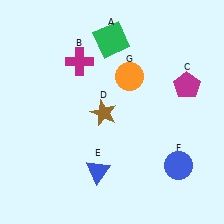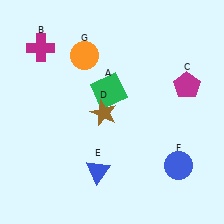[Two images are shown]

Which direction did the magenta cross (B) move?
The magenta cross (B) moved left.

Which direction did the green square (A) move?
The green square (A) moved down.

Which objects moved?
The objects that moved are: the green square (A), the magenta cross (B), the orange circle (G).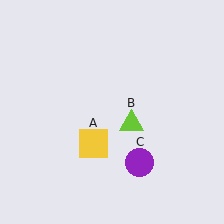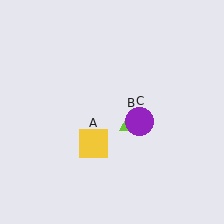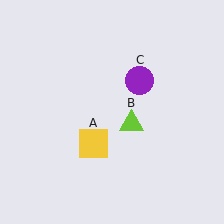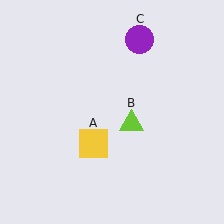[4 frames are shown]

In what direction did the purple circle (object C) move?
The purple circle (object C) moved up.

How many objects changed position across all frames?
1 object changed position: purple circle (object C).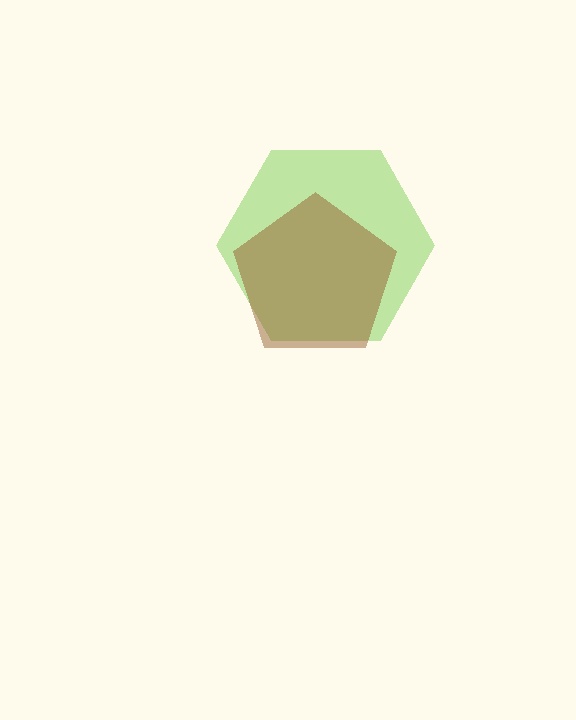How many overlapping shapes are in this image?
There are 2 overlapping shapes in the image.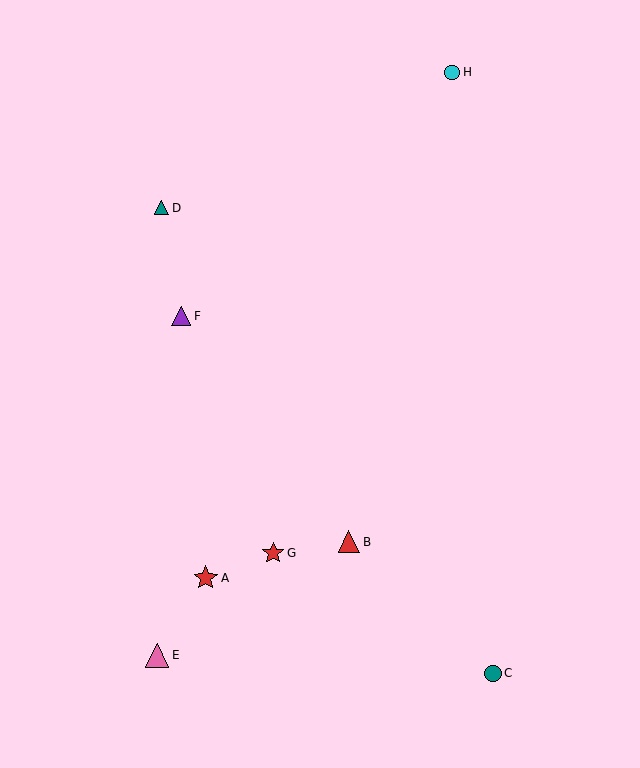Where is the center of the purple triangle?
The center of the purple triangle is at (181, 316).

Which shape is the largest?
The red star (labeled A) is the largest.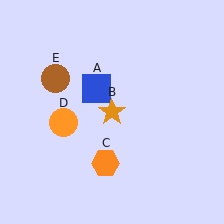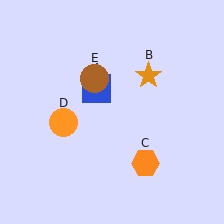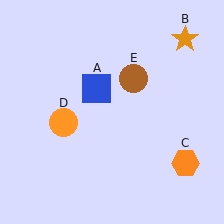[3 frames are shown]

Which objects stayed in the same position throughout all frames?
Blue square (object A) and orange circle (object D) remained stationary.